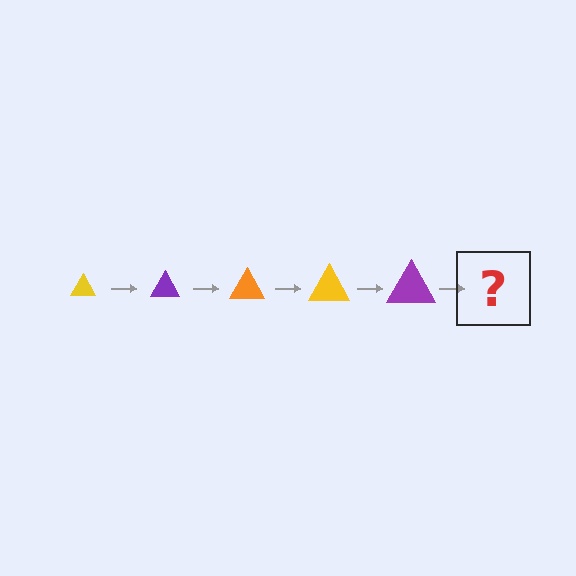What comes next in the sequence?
The next element should be an orange triangle, larger than the previous one.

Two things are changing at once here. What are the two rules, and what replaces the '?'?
The two rules are that the triangle grows larger each step and the color cycles through yellow, purple, and orange. The '?' should be an orange triangle, larger than the previous one.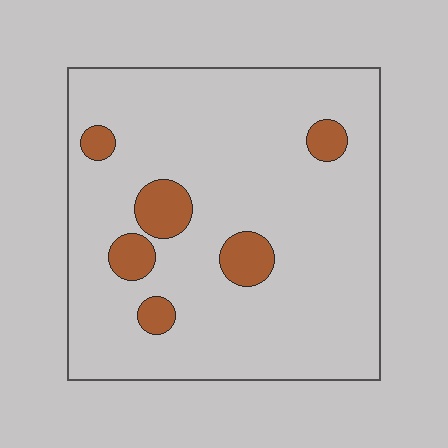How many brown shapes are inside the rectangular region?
6.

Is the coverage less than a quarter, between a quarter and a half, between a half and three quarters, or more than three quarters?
Less than a quarter.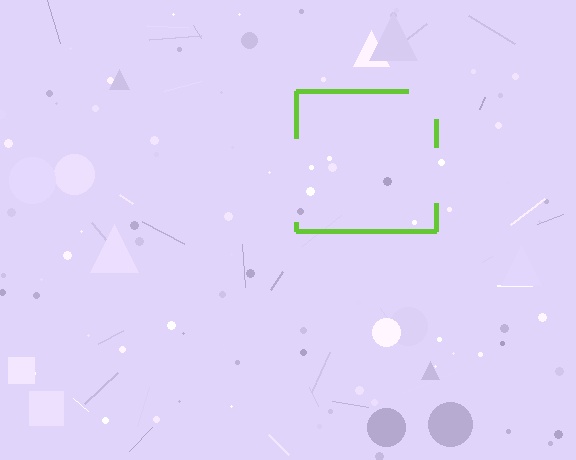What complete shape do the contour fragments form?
The contour fragments form a square.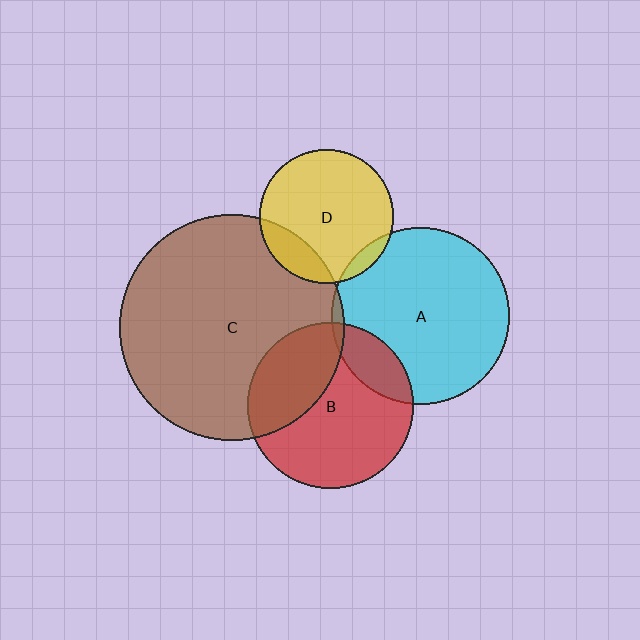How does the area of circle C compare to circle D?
Approximately 2.8 times.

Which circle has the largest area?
Circle C (brown).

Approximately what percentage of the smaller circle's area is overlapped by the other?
Approximately 15%.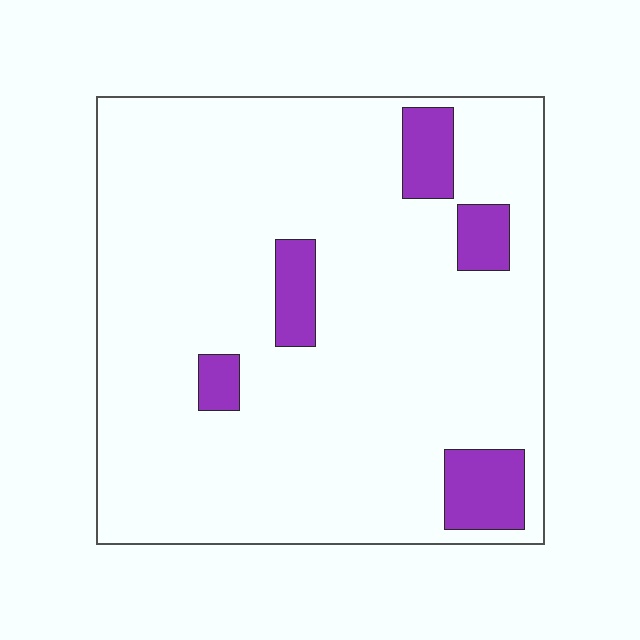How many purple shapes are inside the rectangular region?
5.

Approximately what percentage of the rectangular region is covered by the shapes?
Approximately 10%.